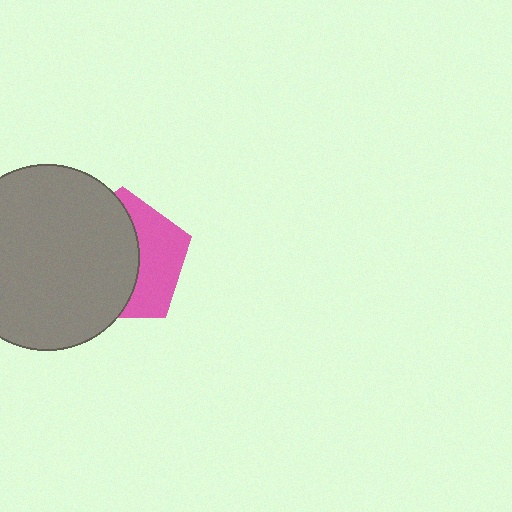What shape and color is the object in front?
The object in front is a gray circle.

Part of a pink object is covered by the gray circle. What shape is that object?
It is a pentagon.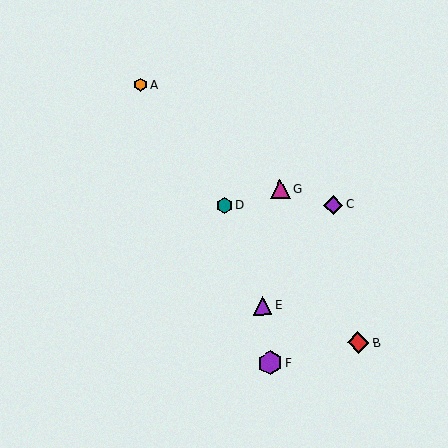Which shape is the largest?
The purple hexagon (labeled F) is the largest.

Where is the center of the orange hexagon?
The center of the orange hexagon is at (141, 85).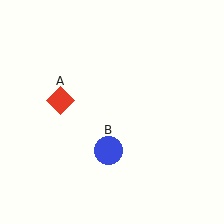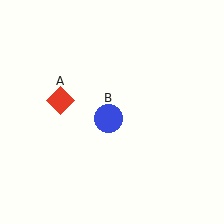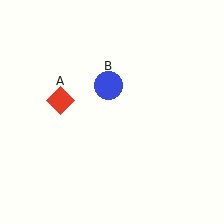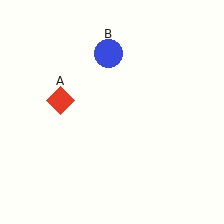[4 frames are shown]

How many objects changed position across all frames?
1 object changed position: blue circle (object B).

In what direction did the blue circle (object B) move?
The blue circle (object B) moved up.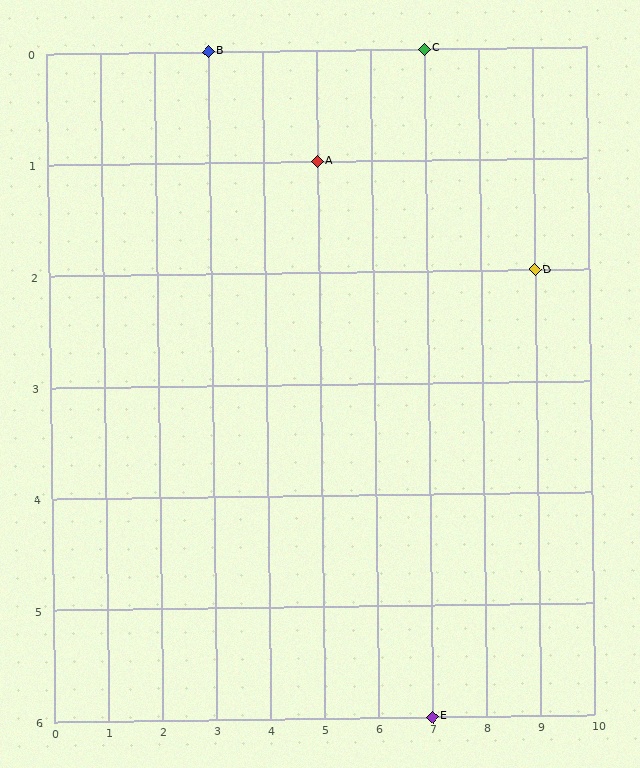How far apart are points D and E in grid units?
Points D and E are 2 columns and 4 rows apart (about 4.5 grid units diagonally).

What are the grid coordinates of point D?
Point D is at grid coordinates (9, 2).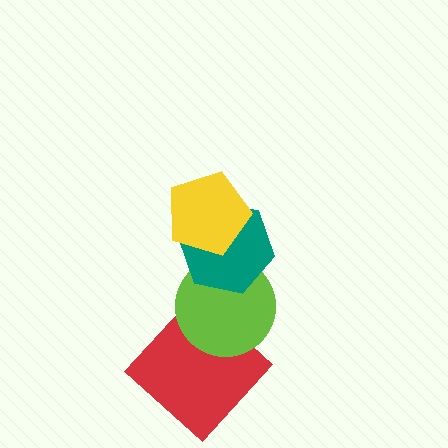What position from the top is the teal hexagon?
The teal hexagon is 2nd from the top.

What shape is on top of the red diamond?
The lime circle is on top of the red diamond.